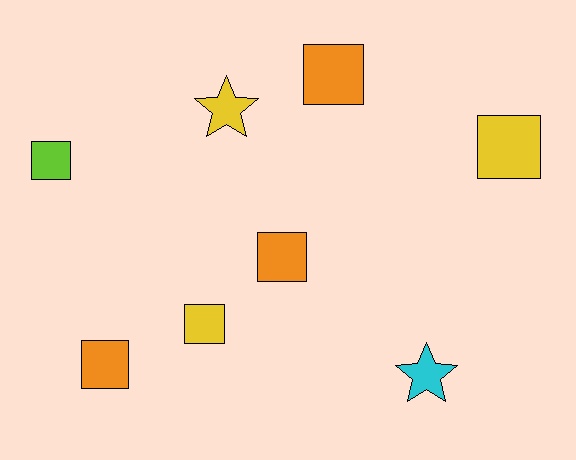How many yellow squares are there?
There are 2 yellow squares.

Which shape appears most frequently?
Square, with 6 objects.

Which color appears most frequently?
Orange, with 3 objects.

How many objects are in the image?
There are 8 objects.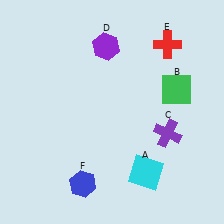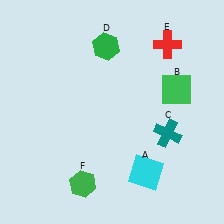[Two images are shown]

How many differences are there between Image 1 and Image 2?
There are 3 differences between the two images.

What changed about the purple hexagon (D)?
In Image 1, D is purple. In Image 2, it changed to green.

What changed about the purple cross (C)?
In Image 1, C is purple. In Image 2, it changed to teal.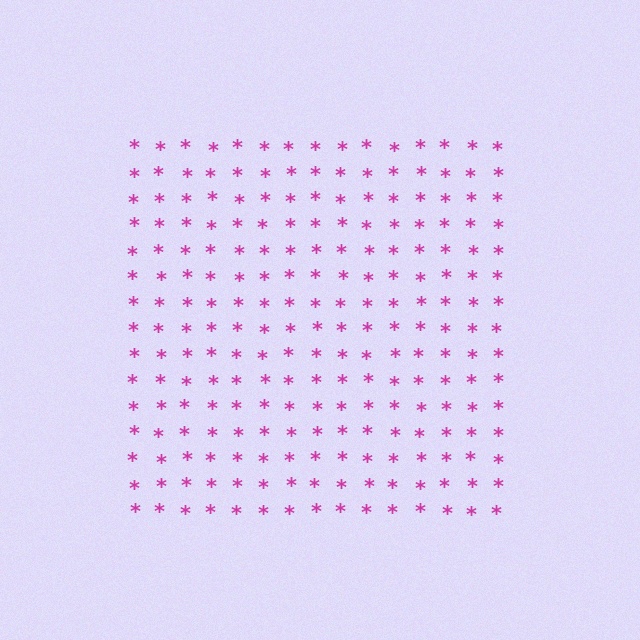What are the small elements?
The small elements are asterisks.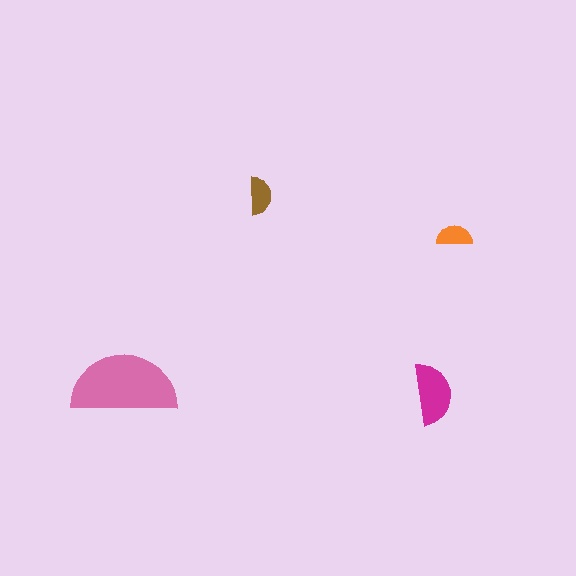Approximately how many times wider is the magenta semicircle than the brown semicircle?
About 1.5 times wider.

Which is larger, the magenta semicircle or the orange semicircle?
The magenta one.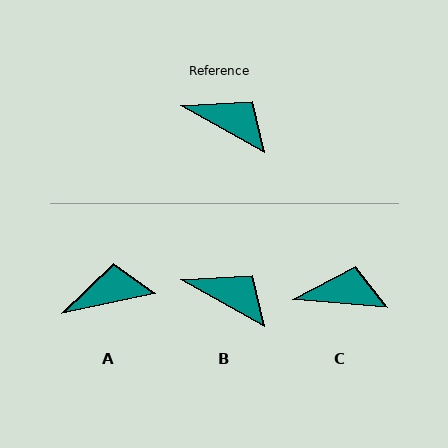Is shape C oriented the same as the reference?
No, it is off by about 24 degrees.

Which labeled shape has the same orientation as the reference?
B.